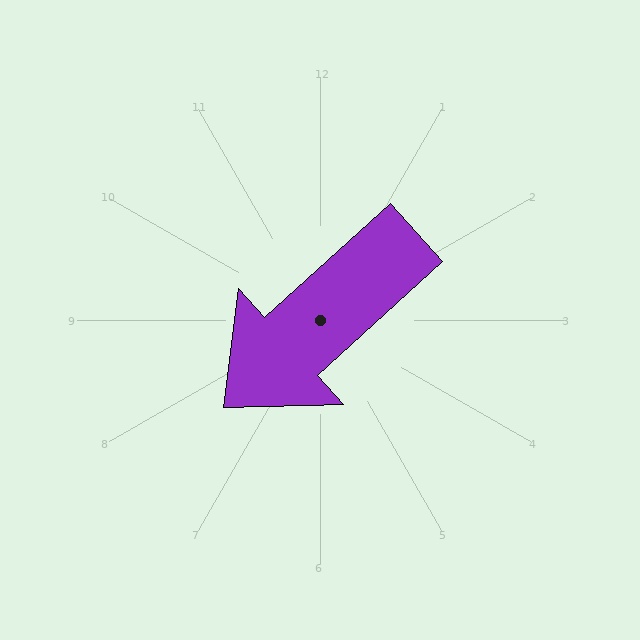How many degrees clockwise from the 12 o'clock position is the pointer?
Approximately 228 degrees.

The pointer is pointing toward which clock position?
Roughly 8 o'clock.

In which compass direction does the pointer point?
Southwest.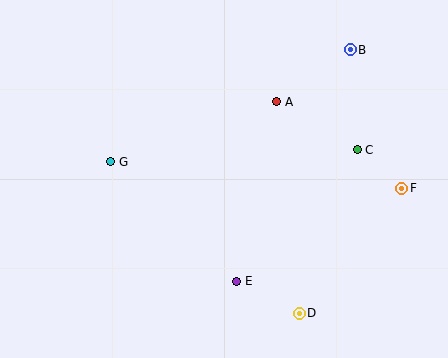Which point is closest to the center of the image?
Point A at (277, 102) is closest to the center.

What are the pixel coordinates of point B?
Point B is at (350, 50).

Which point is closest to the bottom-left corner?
Point G is closest to the bottom-left corner.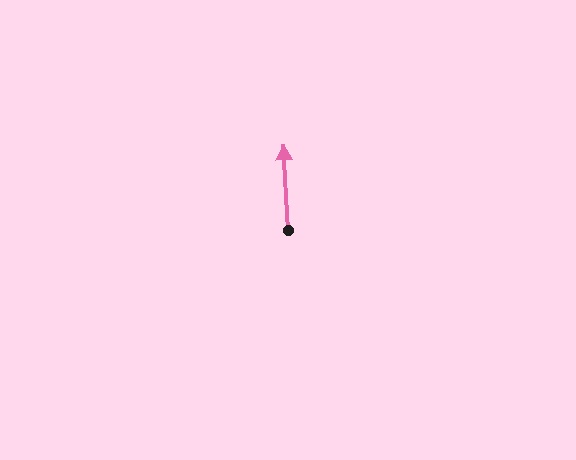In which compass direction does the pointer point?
North.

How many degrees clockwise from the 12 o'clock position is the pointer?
Approximately 357 degrees.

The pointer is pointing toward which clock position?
Roughly 12 o'clock.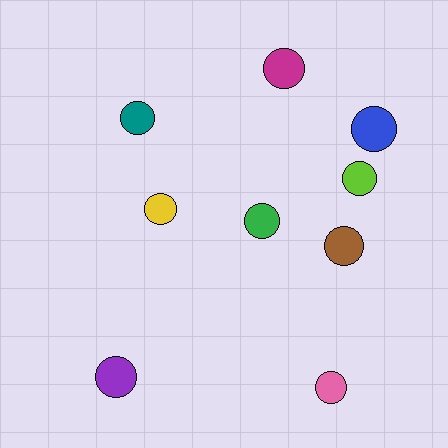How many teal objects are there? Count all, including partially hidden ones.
There is 1 teal object.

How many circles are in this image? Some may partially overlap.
There are 9 circles.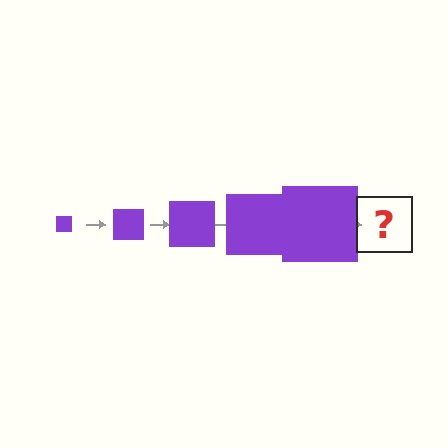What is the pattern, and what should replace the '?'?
The pattern is that the square gets progressively larger each step. The '?' should be a purple square, larger than the previous one.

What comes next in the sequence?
The next element should be a purple square, larger than the previous one.